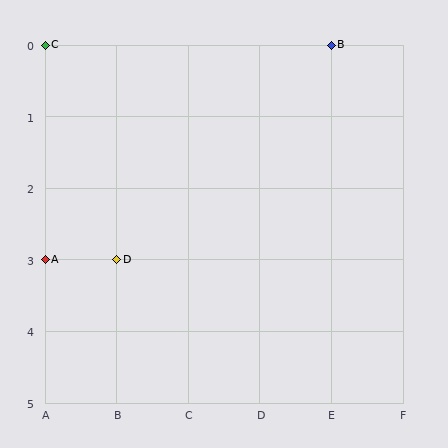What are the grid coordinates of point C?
Point C is at grid coordinates (A, 0).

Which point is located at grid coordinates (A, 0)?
Point C is at (A, 0).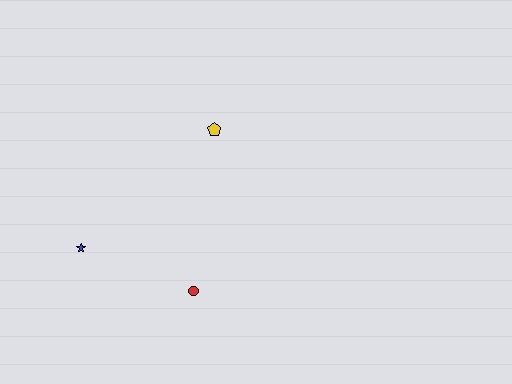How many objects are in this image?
There are 3 objects.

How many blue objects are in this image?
There is 1 blue object.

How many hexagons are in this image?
There are no hexagons.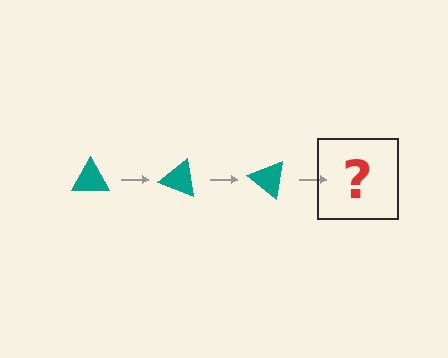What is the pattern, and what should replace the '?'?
The pattern is that the triangle rotates 20 degrees each step. The '?' should be a teal triangle rotated 60 degrees.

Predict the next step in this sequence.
The next step is a teal triangle rotated 60 degrees.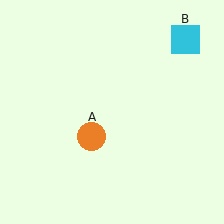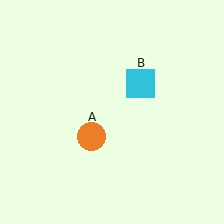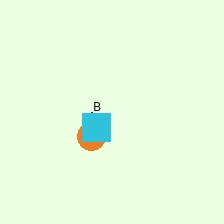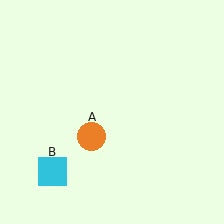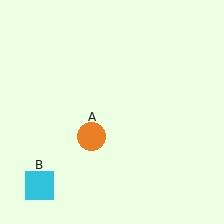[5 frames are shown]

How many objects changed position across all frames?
1 object changed position: cyan square (object B).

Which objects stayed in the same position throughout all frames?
Orange circle (object A) remained stationary.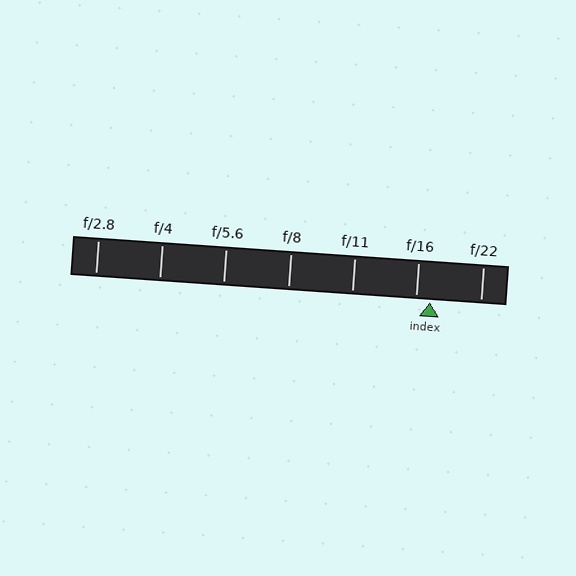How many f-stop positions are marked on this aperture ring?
There are 7 f-stop positions marked.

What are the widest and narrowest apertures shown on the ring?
The widest aperture shown is f/2.8 and the narrowest is f/22.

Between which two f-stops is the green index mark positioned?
The index mark is between f/16 and f/22.